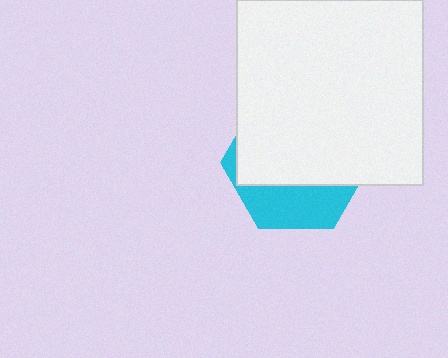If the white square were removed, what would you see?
You would see the complete cyan hexagon.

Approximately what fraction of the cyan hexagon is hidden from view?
Roughly 68% of the cyan hexagon is hidden behind the white square.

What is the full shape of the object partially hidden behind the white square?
The partially hidden object is a cyan hexagon.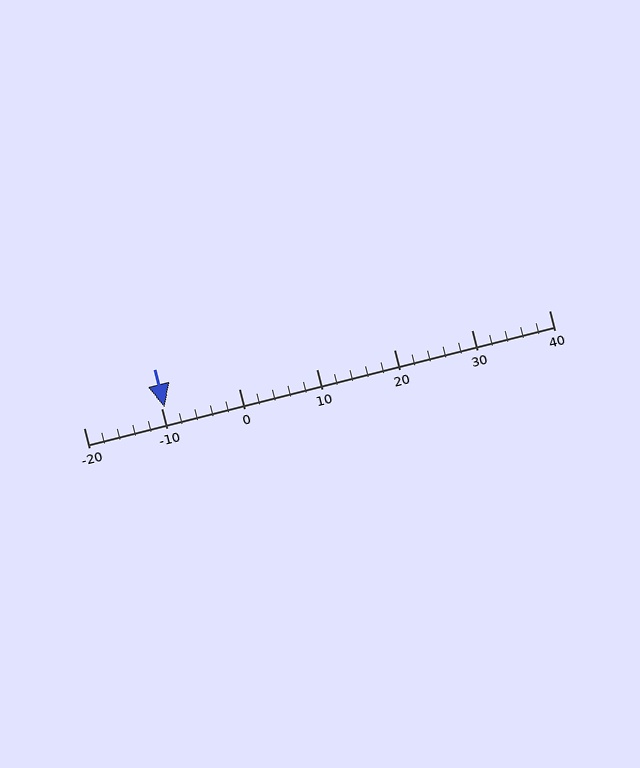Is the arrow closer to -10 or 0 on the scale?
The arrow is closer to -10.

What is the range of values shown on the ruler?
The ruler shows values from -20 to 40.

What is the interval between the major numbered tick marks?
The major tick marks are spaced 10 units apart.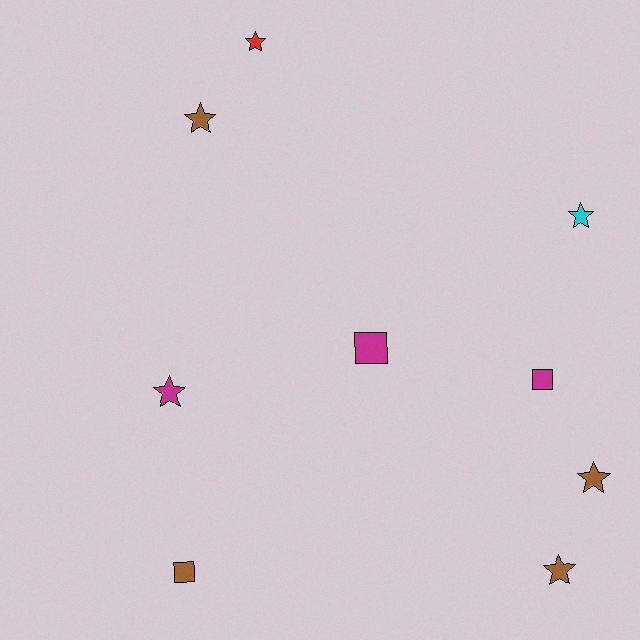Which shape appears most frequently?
Star, with 6 objects.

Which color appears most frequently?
Brown, with 4 objects.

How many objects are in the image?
There are 9 objects.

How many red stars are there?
There is 1 red star.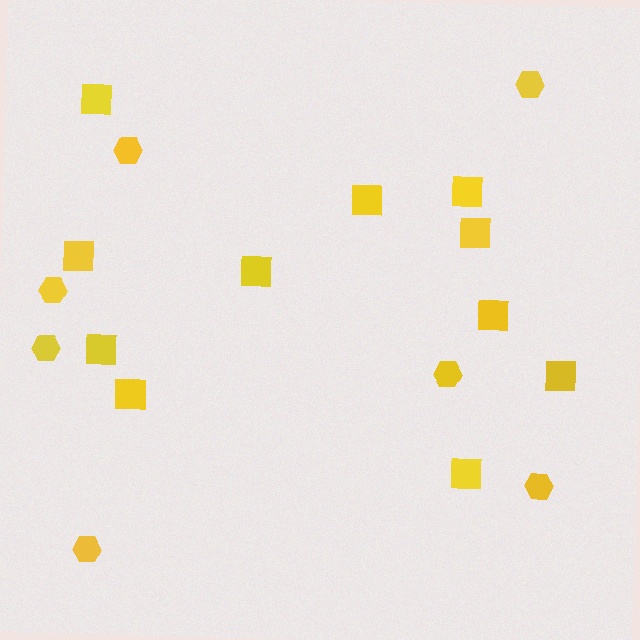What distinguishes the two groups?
There are 2 groups: one group of squares (11) and one group of hexagons (7).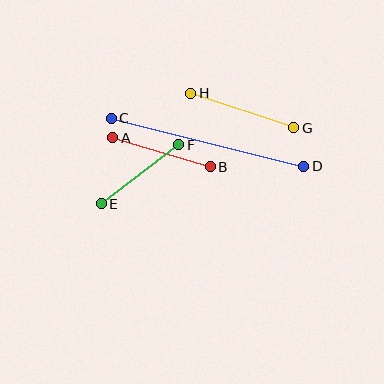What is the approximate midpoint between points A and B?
The midpoint is at approximately (162, 152) pixels.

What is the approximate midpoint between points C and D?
The midpoint is at approximately (208, 142) pixels.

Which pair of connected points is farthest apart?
Points C and D are farthest apart.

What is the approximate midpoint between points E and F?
The midpoint is at approximately (140, 174) pixels.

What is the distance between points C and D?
The distance is approximately 199 pixels.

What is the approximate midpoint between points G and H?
The midpoint is at approximately (242, 111) pixels.